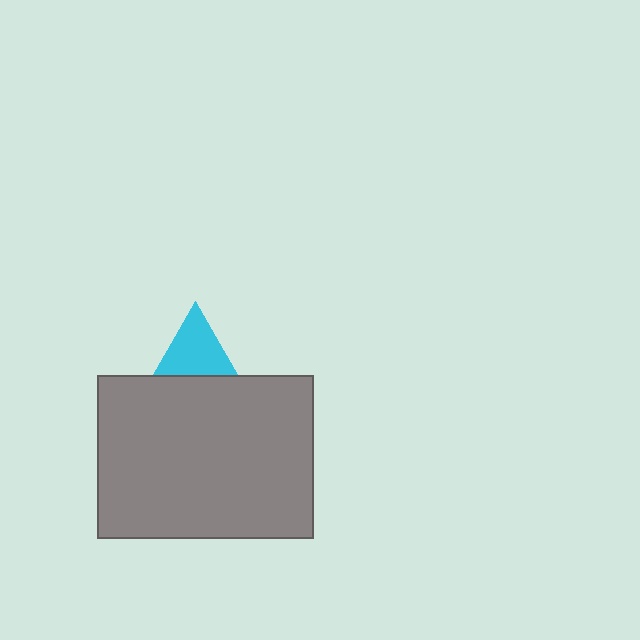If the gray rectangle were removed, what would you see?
You would see the complete cyan triangle.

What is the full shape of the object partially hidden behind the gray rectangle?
The partially hidden object is a cyan triangle.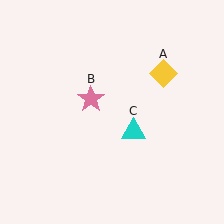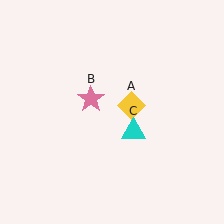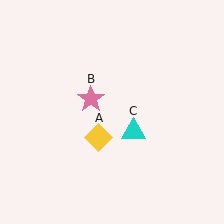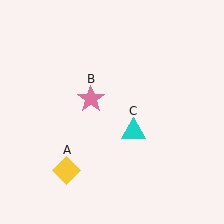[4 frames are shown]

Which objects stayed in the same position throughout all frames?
Pink star (object B) and cyan triangle (object C) remained stationary.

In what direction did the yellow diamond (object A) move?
The yellow diamond (object A) moved down and to the left.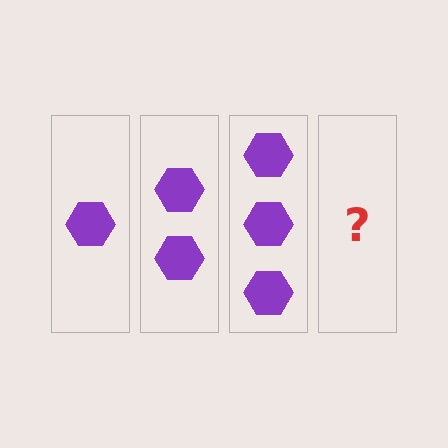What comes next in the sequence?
The next element should be 4 hexagons.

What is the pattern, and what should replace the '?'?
The pattern is that each step adds one more hexagon. The '?' should be 4 hexagons.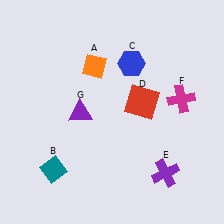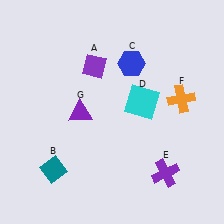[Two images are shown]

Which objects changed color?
A changed from orange to purple. D changed from red to cyan. F changed from magenta to orange.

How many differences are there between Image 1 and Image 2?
There are 3 differences between the two images.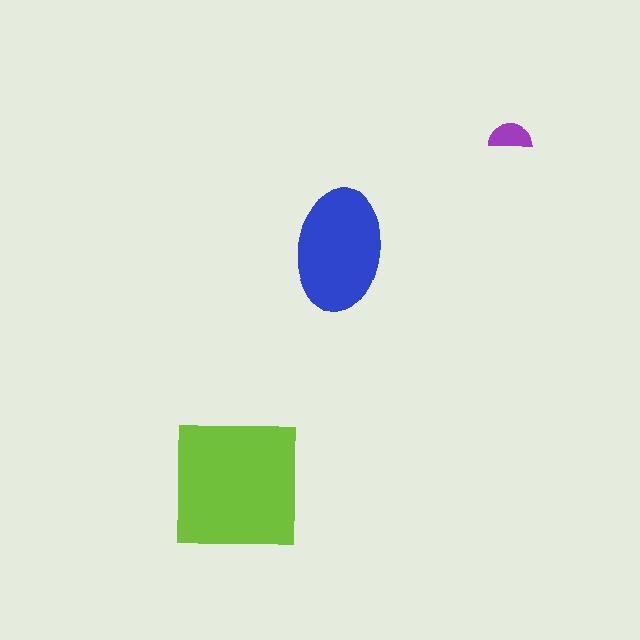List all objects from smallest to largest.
The purple semicircle, the blue ellipse, the lime square.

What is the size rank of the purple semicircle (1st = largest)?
3rd.